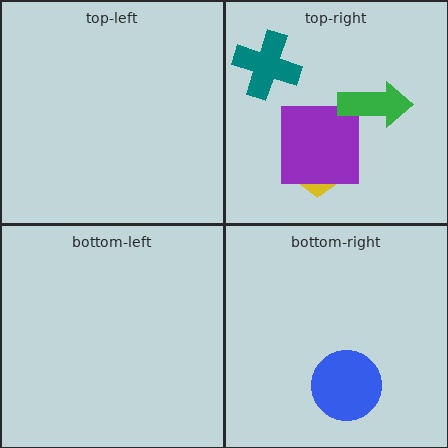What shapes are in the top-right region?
The teal cross, the yellow pentagon, the purple square, the green arrow.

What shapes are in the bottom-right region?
The blue circle.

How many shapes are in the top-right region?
4.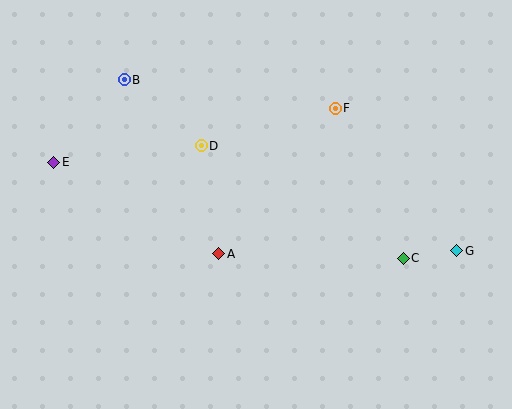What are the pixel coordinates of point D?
Point D is at (201, 146).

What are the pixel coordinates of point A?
Point A is at (219, 254).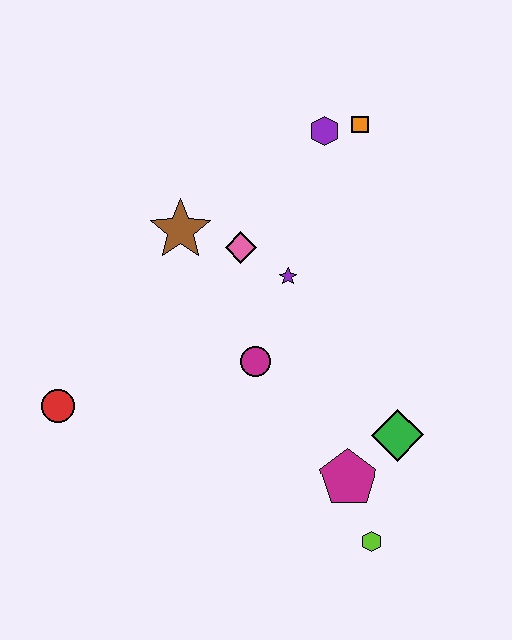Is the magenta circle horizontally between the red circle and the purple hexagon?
Yes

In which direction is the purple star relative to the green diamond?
The purple star is above the green diamond.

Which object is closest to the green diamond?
The magenta pentagon is closest to the green diamond.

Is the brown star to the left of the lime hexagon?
Yes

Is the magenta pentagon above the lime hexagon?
Yes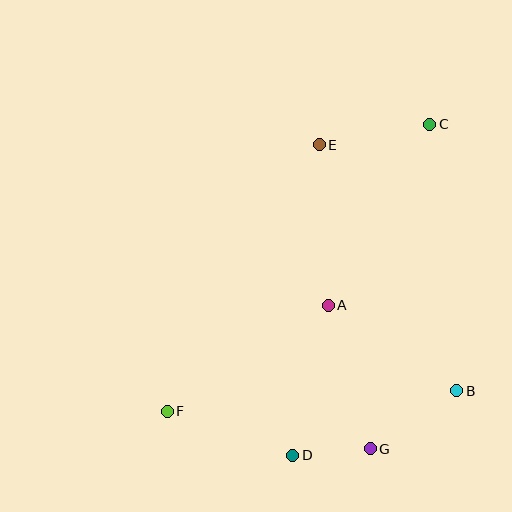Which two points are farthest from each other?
Points C and F are farthest from each other.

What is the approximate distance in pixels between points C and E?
The distance between C and E is approximately 112 pixels.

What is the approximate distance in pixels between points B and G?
The distance between B and G is approximately 104 pixels.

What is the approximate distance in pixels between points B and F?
The distance between B and F is approximately 290 pixels.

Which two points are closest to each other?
Points D and G are closest to each other.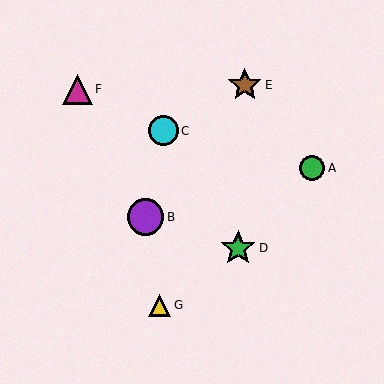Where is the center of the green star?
The center of the green star is at (238, 248).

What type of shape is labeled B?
Shape B is a purple circle.